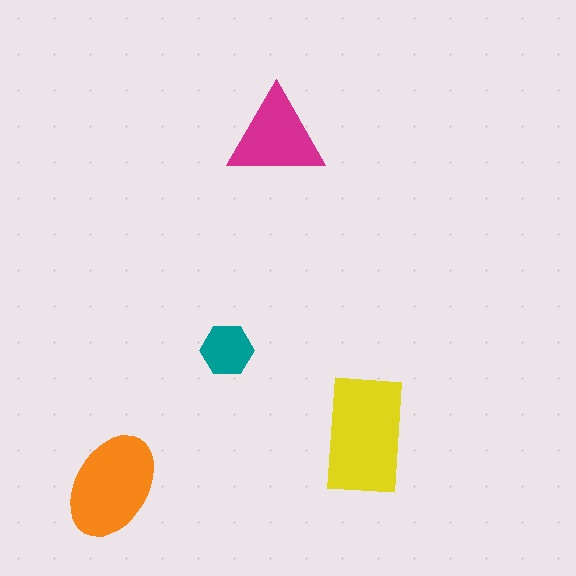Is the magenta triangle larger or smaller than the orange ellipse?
Smaller.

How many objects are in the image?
There are 4 objects in the image.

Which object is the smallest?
The teal hexagon.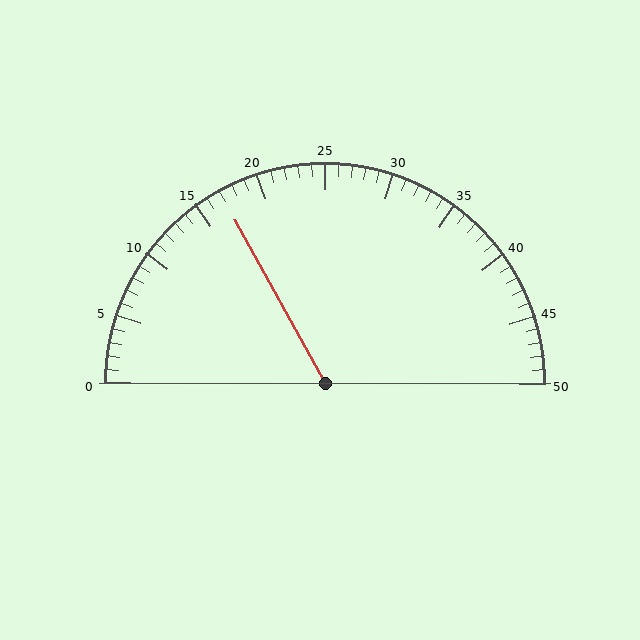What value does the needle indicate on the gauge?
The needle indicates approximately 17.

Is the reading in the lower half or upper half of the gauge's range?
The reading is in the lower half of the range (0 to 50).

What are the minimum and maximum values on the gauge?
The gauge ranges from 0 to 50.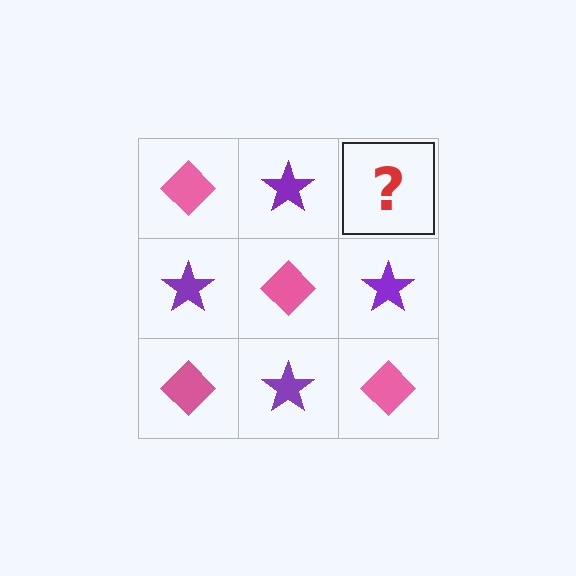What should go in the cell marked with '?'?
The missing cell should contain a pink diamond.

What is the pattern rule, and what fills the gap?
The rule is that it alternates pink diamond and purple star in a checkerboard pattern. The gap should be filled with a pink diamond.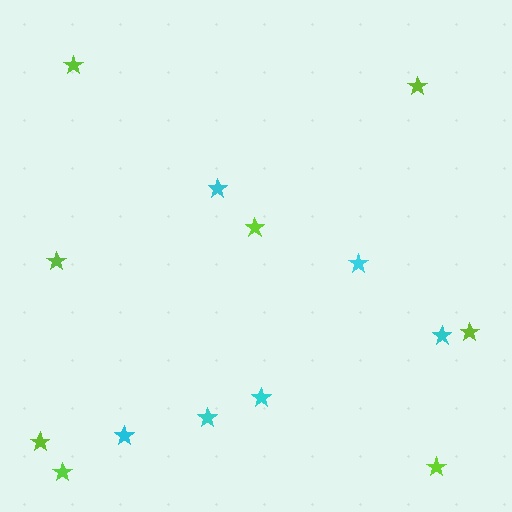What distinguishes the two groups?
There are 2 groups: one group of lime stars (8) and one group of cyan stars (6).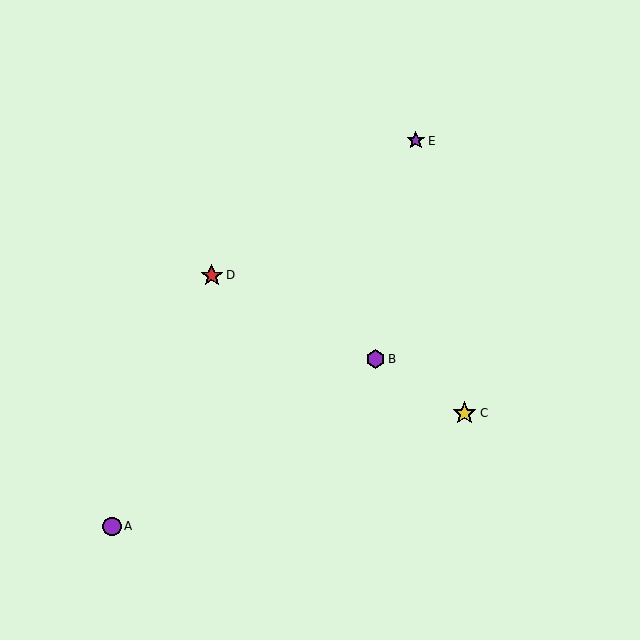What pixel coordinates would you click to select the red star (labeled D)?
Click at (212, 275) to select the red star D.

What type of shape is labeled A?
Shape A is a purple circle.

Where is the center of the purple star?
The center of the purple star is at (416, 141).